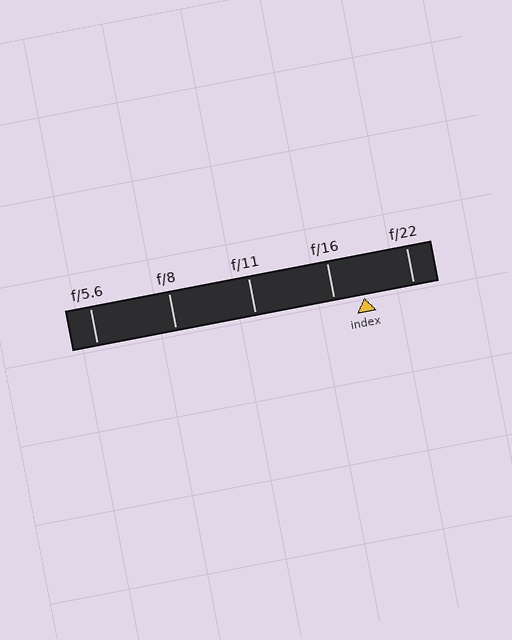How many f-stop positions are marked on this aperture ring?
There are 5 f-stop positions marked.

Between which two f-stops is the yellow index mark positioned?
The index mark is between f/16 and f/22.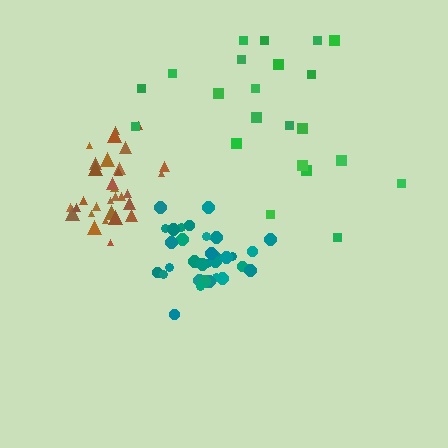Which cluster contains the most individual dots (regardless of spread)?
Teal (33).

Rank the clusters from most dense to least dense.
teal, brown, green.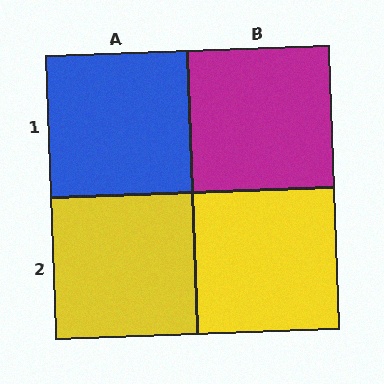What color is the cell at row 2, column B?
Yellow.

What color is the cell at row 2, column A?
Yellow.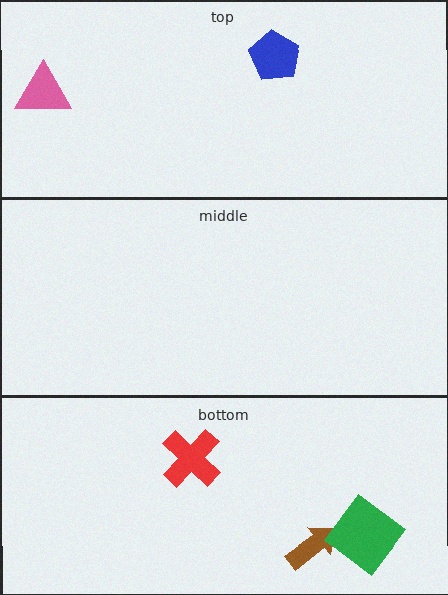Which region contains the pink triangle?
The top region.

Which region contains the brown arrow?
The bottom region.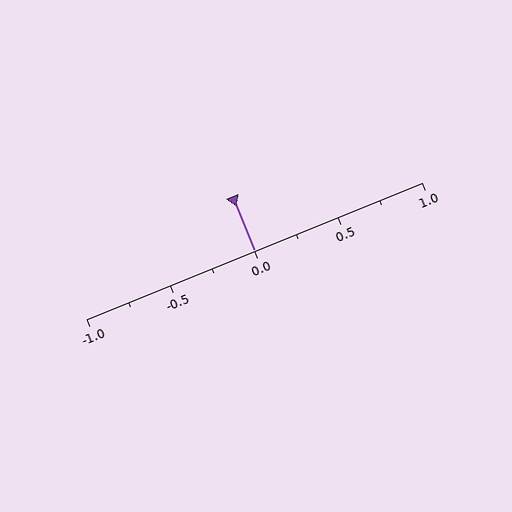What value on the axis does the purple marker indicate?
The marker indicates approximately 0.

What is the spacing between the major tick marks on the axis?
The major ticks are spaced 0.5 apart.